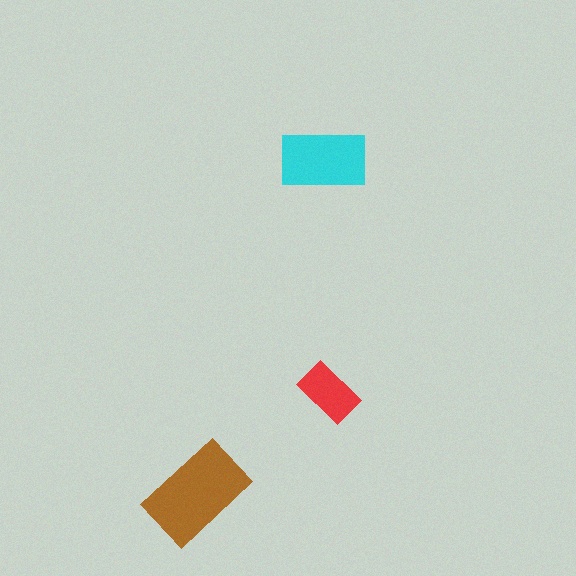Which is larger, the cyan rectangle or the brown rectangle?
The brown one.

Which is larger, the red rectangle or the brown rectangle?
The brown one.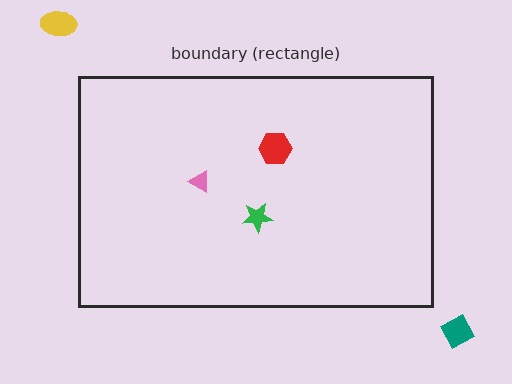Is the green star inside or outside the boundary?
Inside.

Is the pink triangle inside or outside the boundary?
Inside.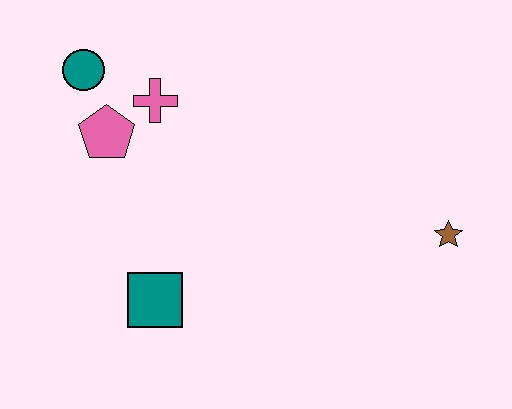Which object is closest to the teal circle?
The pink pentagon is closest to the teal circle.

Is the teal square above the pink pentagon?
No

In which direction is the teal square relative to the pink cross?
The teal square is below the pink cross.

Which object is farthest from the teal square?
The brown star is farthest from the teal square.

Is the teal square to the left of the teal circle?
No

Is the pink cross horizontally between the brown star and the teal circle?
Yes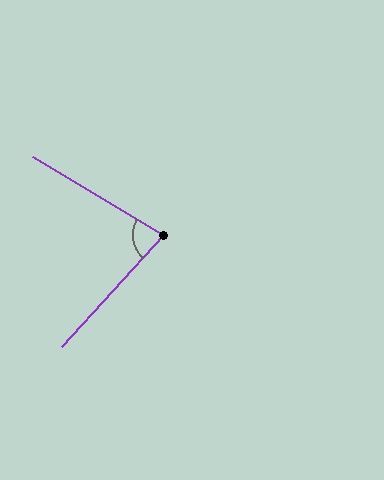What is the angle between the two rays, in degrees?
Approximately 79 degrees.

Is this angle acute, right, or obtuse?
It is acute.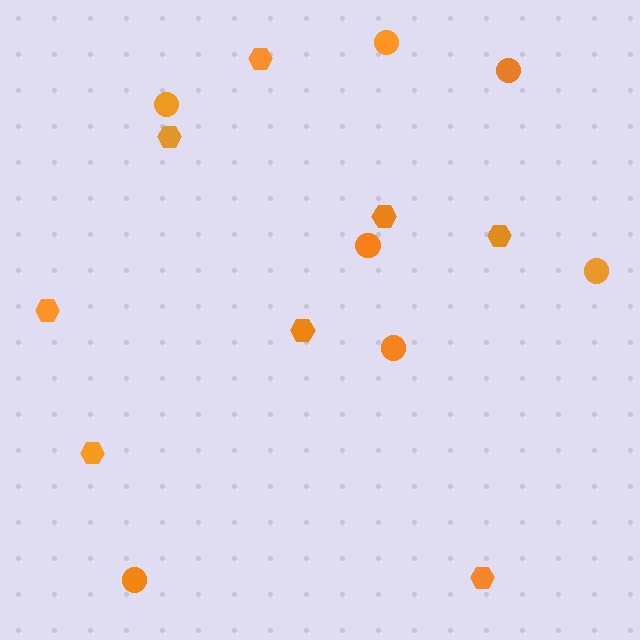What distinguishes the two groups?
There are 2 groups: one group of hexagons (8) and one group of circles (7).